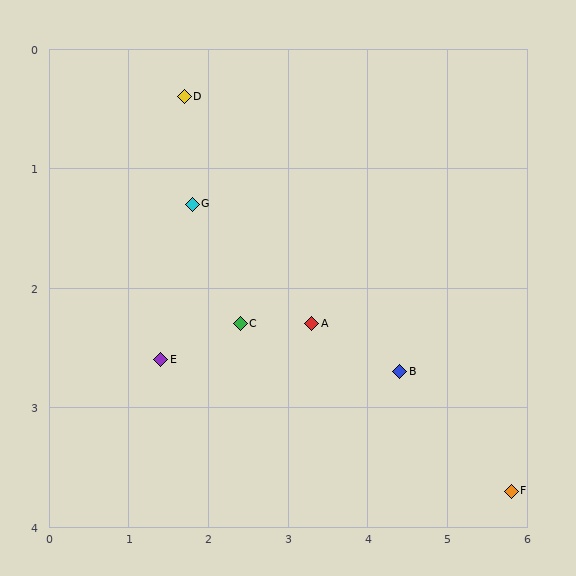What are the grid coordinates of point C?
Point C is at approximately (2.4, 2.3).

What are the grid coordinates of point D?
Point D is at approximately (1.7, 0.4).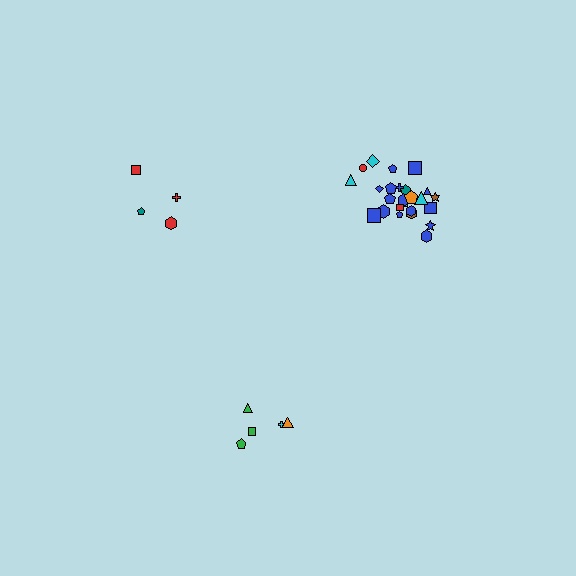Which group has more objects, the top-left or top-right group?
The top-right group.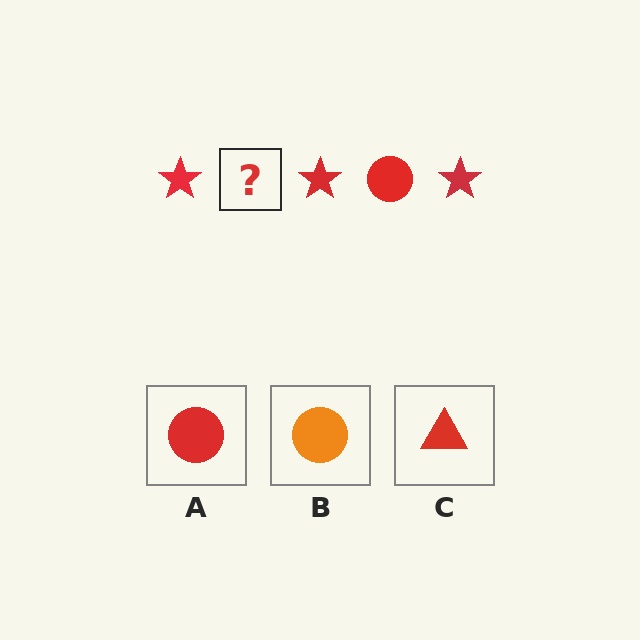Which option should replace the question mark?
Option A.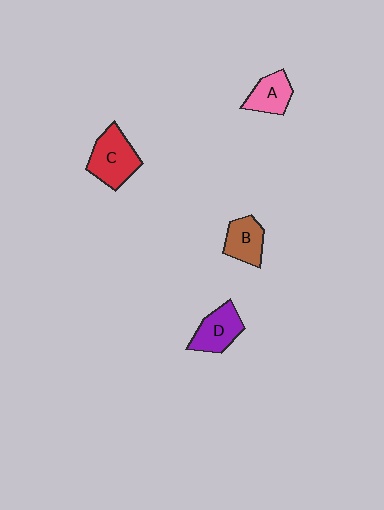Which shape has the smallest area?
Shape A (pink).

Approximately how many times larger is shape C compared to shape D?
Approximately 1.2 times.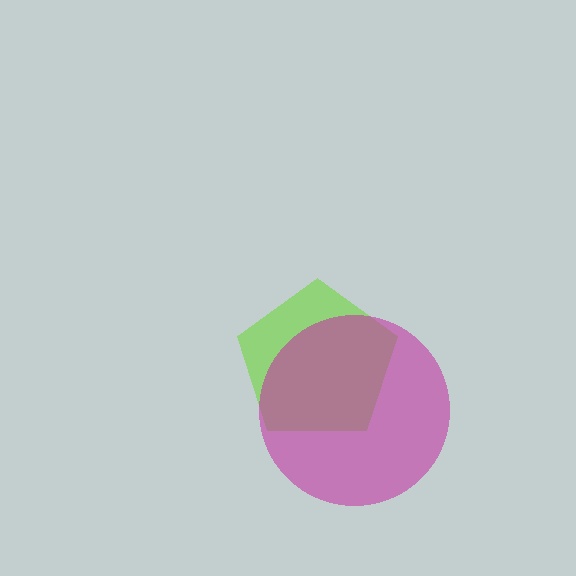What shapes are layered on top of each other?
The layered shapes are: a lime pentagon, a magenta circle.